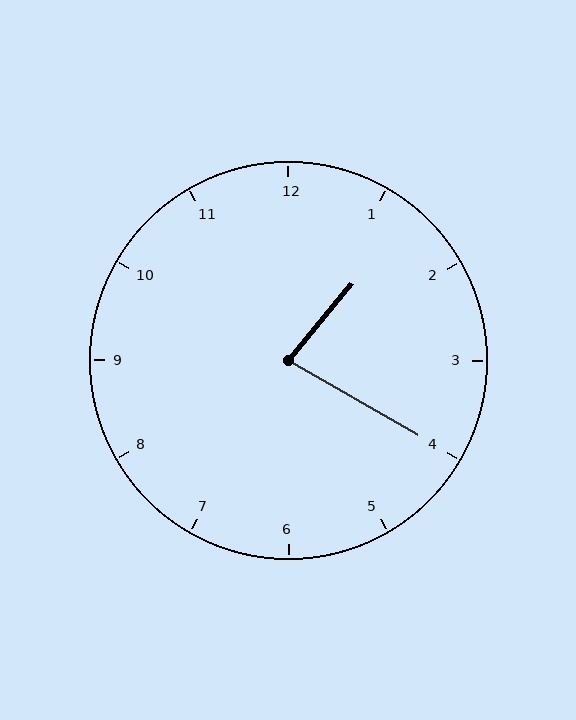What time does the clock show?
1:20.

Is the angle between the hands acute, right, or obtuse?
It is acute.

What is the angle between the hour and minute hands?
Approximately 80 degrees.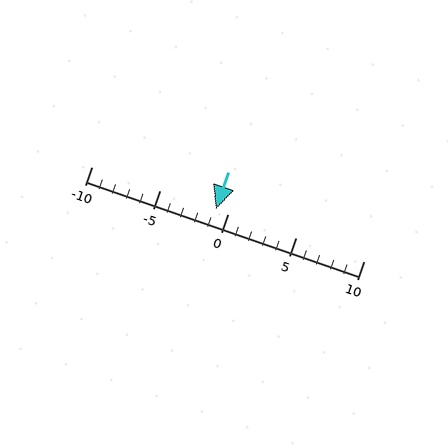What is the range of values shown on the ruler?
The ruler shows values from -10 to 10.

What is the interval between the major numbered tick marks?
The major tick marks are spaced 5 units apart.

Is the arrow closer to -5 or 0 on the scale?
The arrow is closer to 0.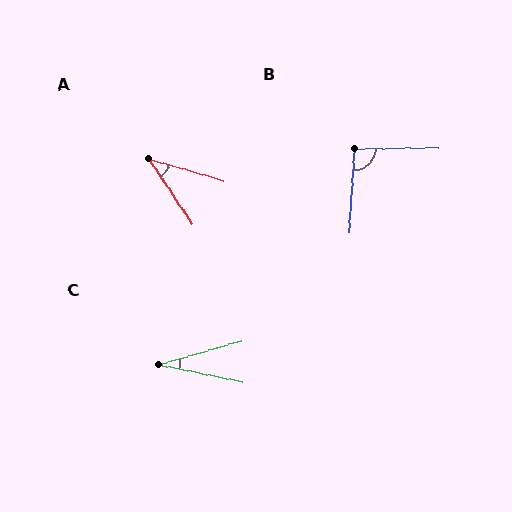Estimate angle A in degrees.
Approximately 40 degrees.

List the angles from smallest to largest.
C (28°), A (40°), B (94°).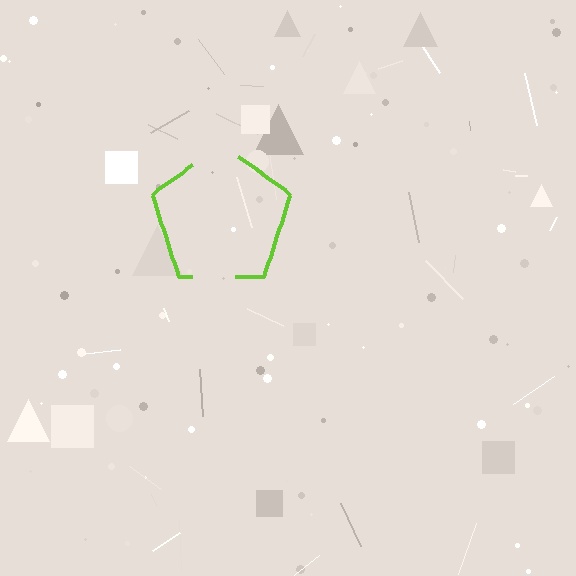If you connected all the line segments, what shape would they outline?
They would outline a pentagon.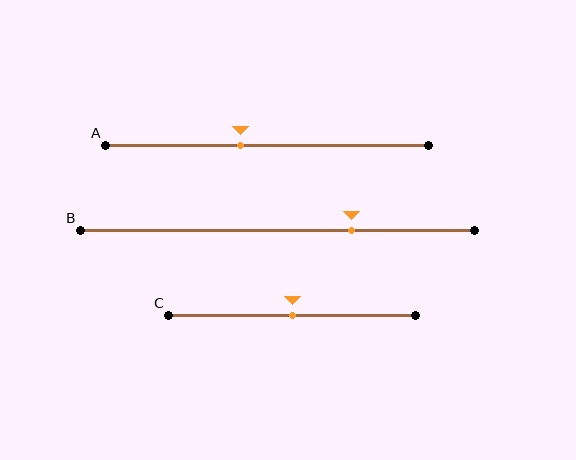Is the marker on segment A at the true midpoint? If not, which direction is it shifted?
No, the marker on segment A is shifted to the left by about 8% of the segment length.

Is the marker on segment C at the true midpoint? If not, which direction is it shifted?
Yes, the marker on segment C is at the true midpoint.